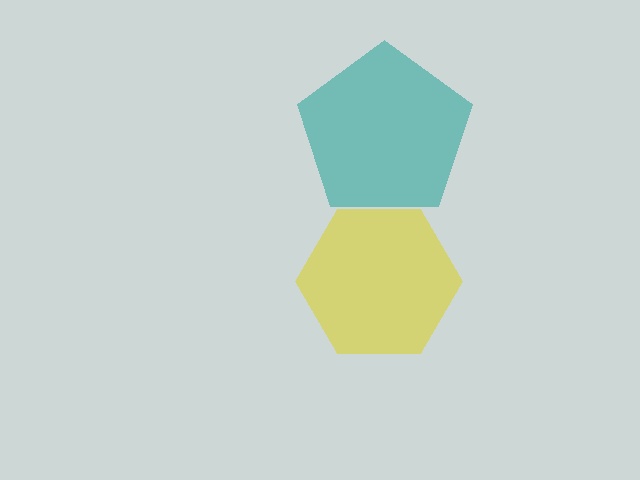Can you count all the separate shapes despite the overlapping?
Yes, there are 2 separate shapes.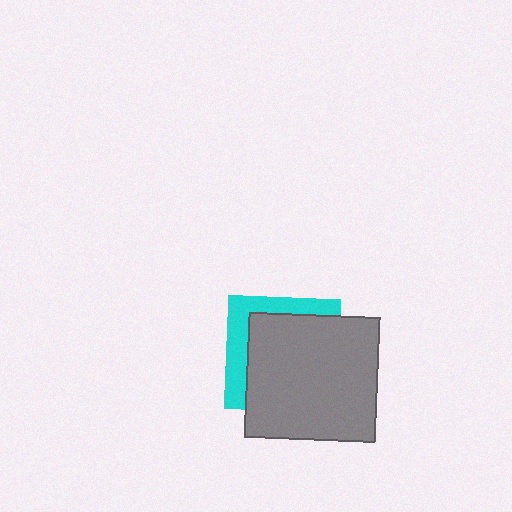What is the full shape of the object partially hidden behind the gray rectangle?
The partially hidden object is a cyan square.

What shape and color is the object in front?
The object in front is a gray rectangle.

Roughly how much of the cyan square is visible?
A small part of it is visible (roughly 31%).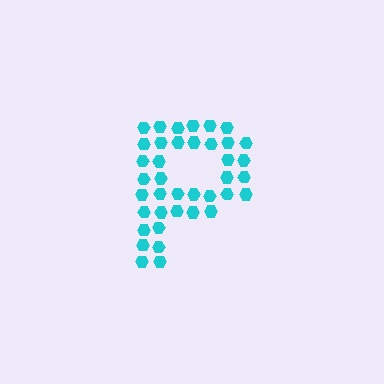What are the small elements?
The small elements are hexagons.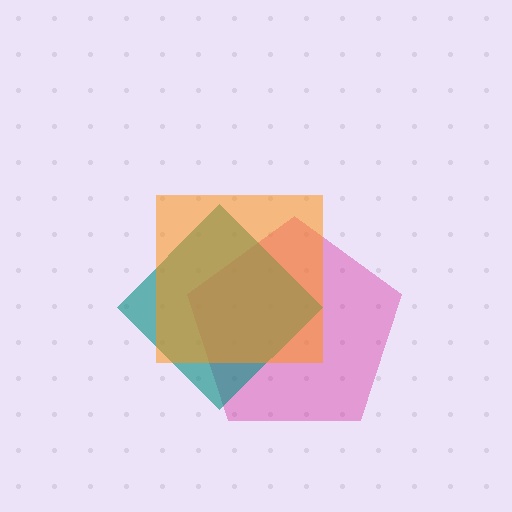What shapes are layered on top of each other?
The layered shapes are: a magenta pentagon, a teal diamond, an orange square.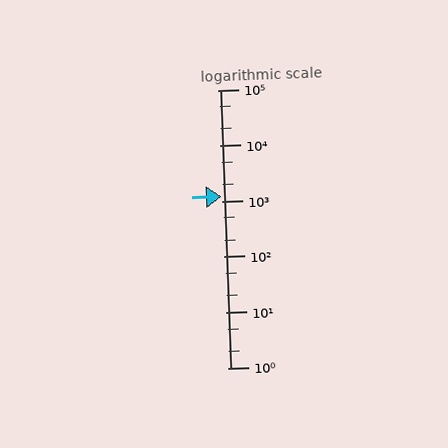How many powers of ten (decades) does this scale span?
The scale spans 5 decades, from 1 to 100000.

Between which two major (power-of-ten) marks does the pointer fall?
The pointer is between 1000 and 10000.